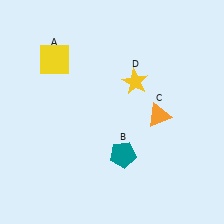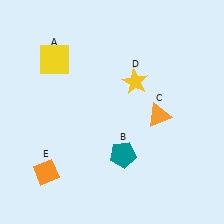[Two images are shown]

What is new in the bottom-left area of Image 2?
An orange diamond (E) was added in the bottom-left area of Image 2.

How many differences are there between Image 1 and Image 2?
There is 1 difference between the two images.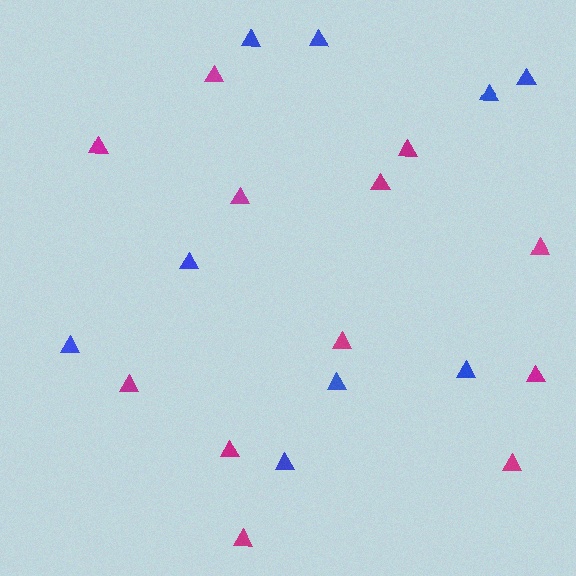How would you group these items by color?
There are 2 groups: one group of blue triangles (9) and one group of magenta triangles (12).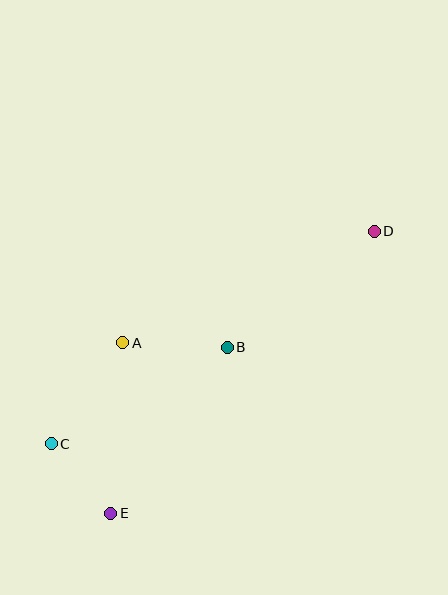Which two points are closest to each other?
Points C and E are closest to each other.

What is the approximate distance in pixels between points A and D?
The distance between A and D is approximately 275 pixels.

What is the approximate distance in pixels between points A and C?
The distance between A and C is approximately 124 pixels.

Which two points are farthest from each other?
Points C and D are farthest from each other.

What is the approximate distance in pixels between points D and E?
The distance between D and E is approximately 386 pixels.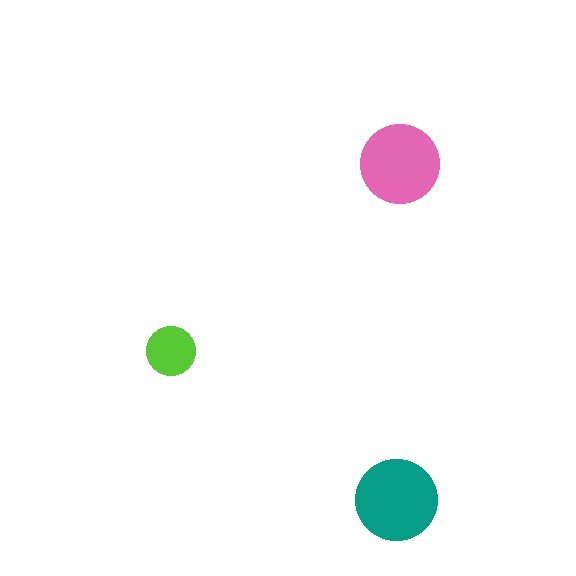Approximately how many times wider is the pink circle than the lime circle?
About 1.5 times wider.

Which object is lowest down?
The teal circle is bottommost.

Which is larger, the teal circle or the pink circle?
The teal one.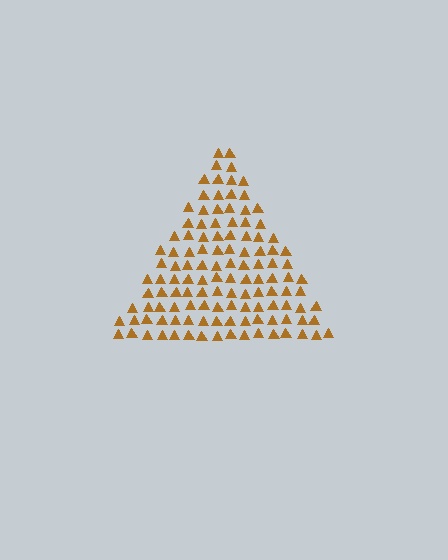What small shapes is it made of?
It is made of small triangles.